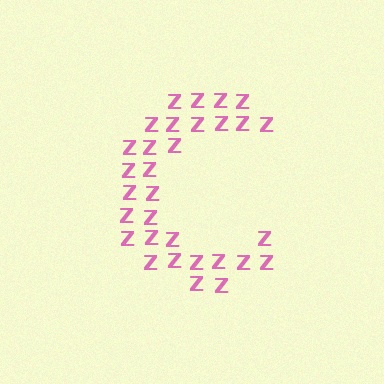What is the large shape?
The large shape is the letter C.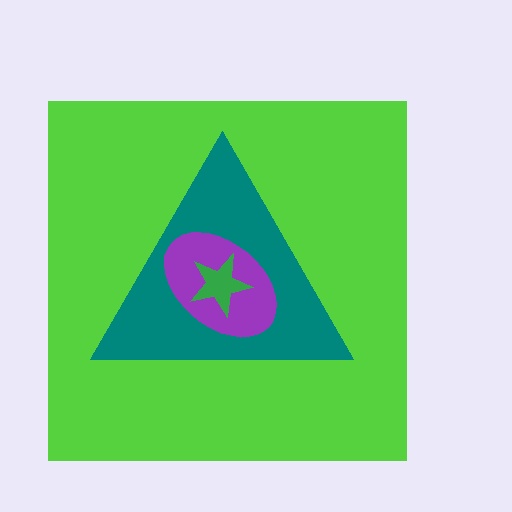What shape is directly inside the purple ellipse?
The green star.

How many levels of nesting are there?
4.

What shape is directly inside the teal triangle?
The purple ellipse.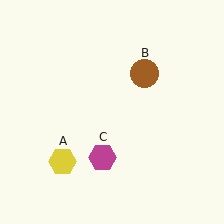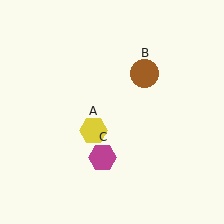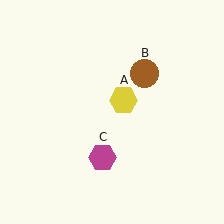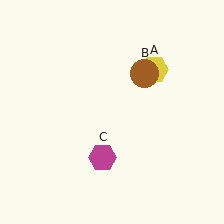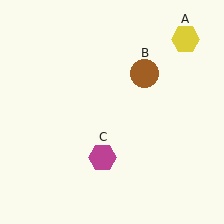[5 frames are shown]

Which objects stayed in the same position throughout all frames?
Brown circle (object B) and magenta hexagon (object C) remained stationary.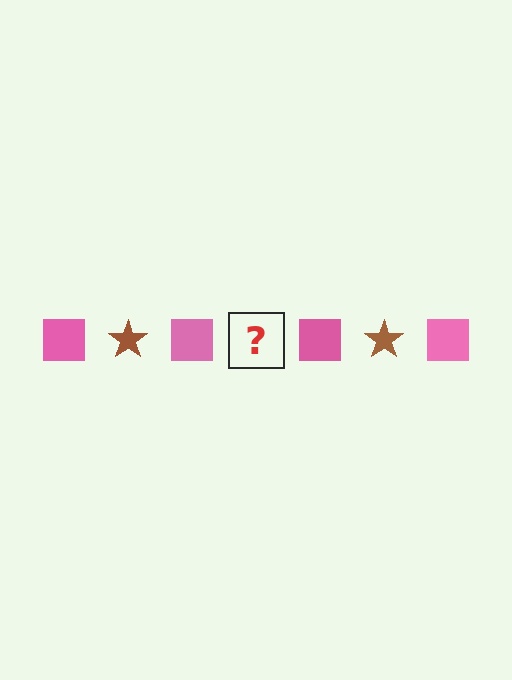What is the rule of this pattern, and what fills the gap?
The rule is that the pattern alternates between pink square and brown star. The gap should be filled with a brown star.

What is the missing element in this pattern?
The missing element is a brown star.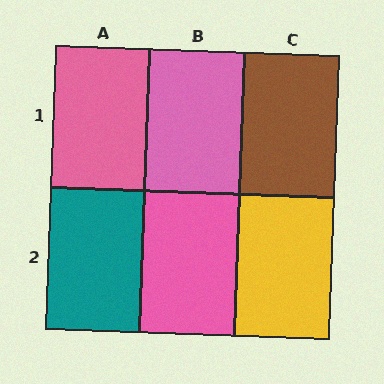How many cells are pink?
3 cells are pink.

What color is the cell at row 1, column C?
Brown.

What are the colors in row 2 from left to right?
Teal, pink, yellow.